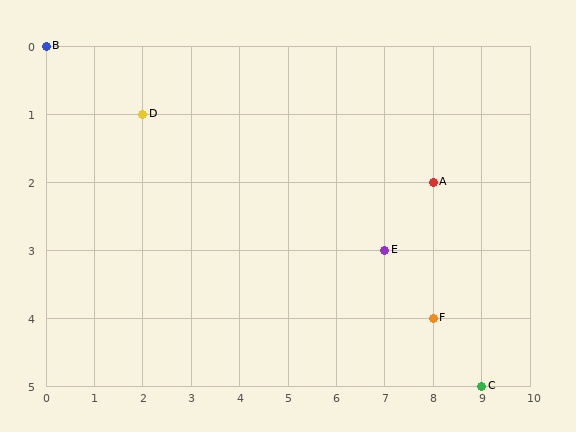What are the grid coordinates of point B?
Point B is at grid coordinates (0, 0).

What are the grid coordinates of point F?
Point F is at grid coordinates (8, 4).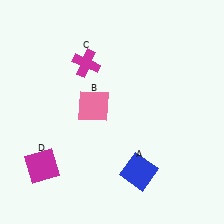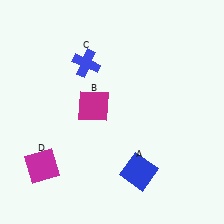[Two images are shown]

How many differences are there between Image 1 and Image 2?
There are 2 differences between the two images.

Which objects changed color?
B changed from pink to magenta. C changed from magenta to blue.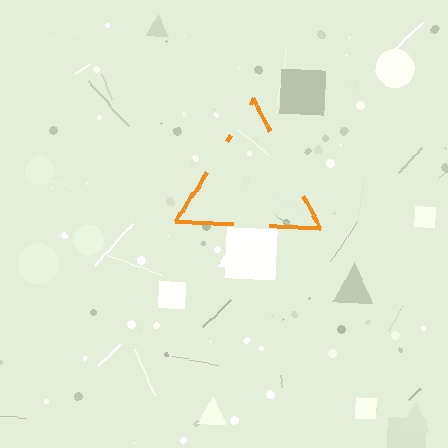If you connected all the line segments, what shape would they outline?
They would outline a triangle.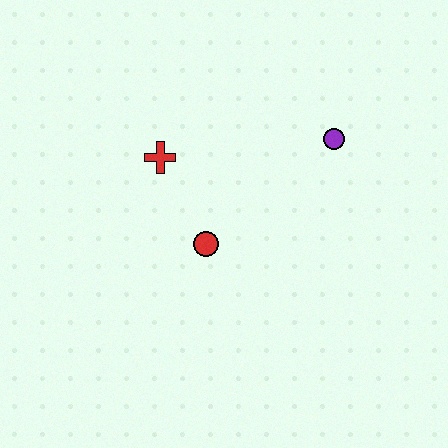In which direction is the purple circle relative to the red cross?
The purple circle is to the right of the red cross.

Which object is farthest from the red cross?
The purple circle is farthest from the red cross.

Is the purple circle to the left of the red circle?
No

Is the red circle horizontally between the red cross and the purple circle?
Yes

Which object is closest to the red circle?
The red cross is closest to the red circle.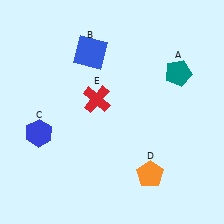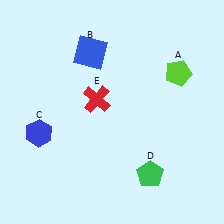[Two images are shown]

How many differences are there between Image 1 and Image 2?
There are 2 differences between the two images.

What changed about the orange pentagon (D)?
In Image 1, D is orange. In Image 2, it changed to green.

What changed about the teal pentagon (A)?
In Image 1, A is teal. In Image 2, it changed to lime.